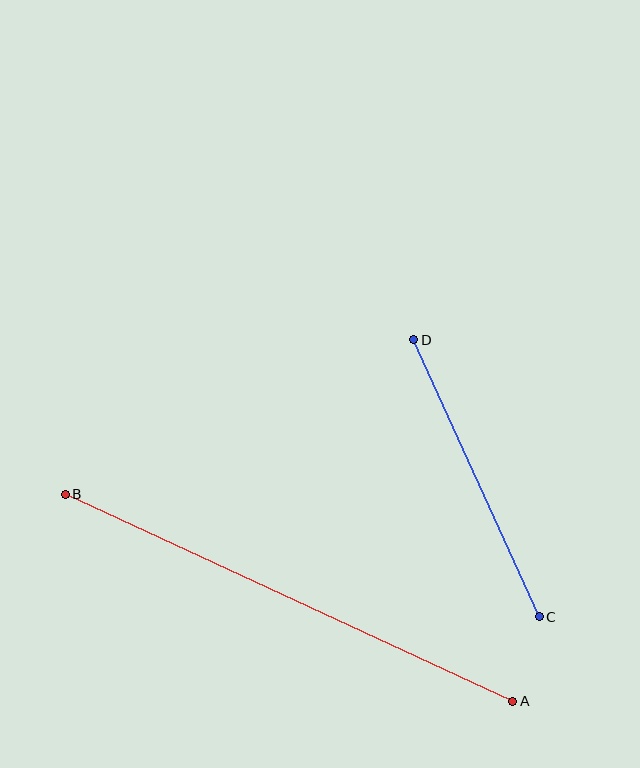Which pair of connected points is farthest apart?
Points A and B are farthest apart.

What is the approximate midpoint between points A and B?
The midpoint is at approximately (289, 598) pixels.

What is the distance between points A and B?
The distance is approximately 493 pixels.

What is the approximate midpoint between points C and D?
The midpoint is at approximately (477, 478) pixels.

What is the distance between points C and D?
The distance is approximately 304 pixels.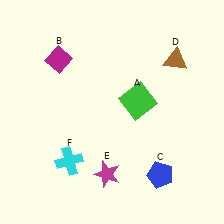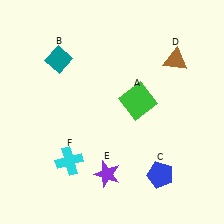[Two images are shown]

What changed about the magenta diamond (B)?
In Image 1, B is magenta. In Image 2, it changed to teal.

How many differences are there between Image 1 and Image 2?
There are 2 differences between the two images.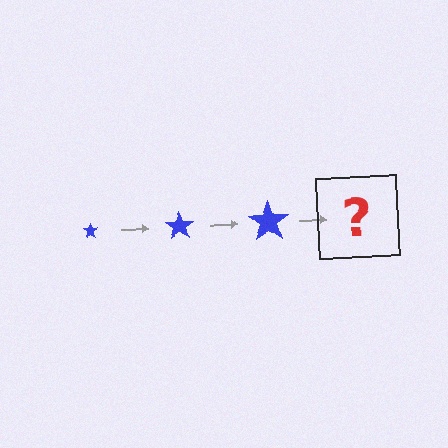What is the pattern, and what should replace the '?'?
The pattern is that the star gets progressively larger each step. The '?' should be a blue star, larger than the previous one.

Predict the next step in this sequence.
The next step is a blue star, larger than the previous one.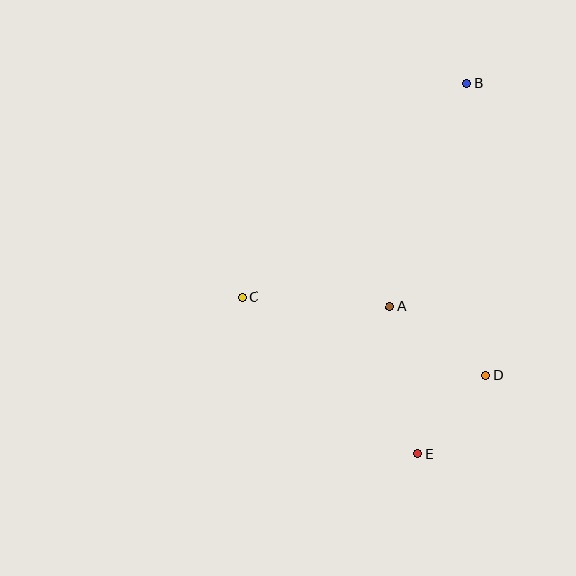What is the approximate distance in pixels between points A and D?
The distance between A and D is approximately 118 pixels.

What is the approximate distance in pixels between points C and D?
The distance between C and D is approximately 256 pixels.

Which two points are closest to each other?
Points D and E are closest to each other.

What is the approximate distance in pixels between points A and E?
The distance between A and E is approximately 149 pixels.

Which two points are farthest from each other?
Points B and E are farthest from each other.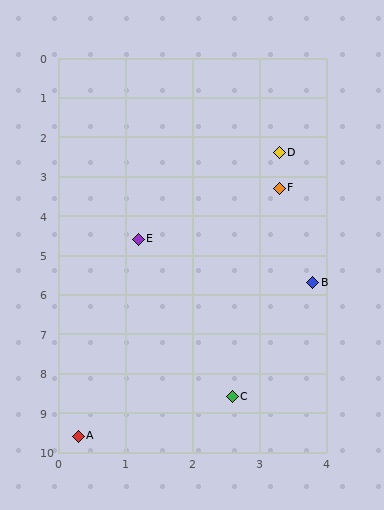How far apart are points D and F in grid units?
Points D and F are about 0.9 grid units apart.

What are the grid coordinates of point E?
Point E is at approximately (1.2, 4.6).